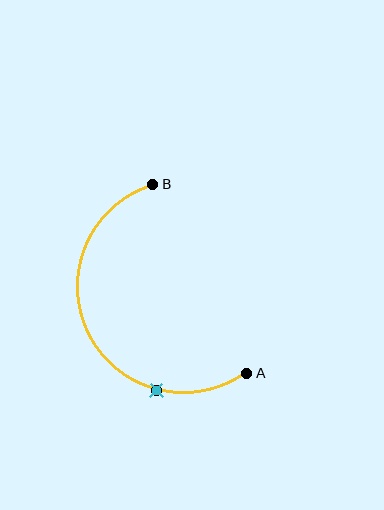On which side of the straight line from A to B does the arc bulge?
The arc bulges to the left of the straight line connecting A and B.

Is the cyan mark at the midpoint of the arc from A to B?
No. The cyan mark lies on the arc but is closer to endpoint A. The arc midpoint would be at the point on the curve equidistant along the arc from both A and B.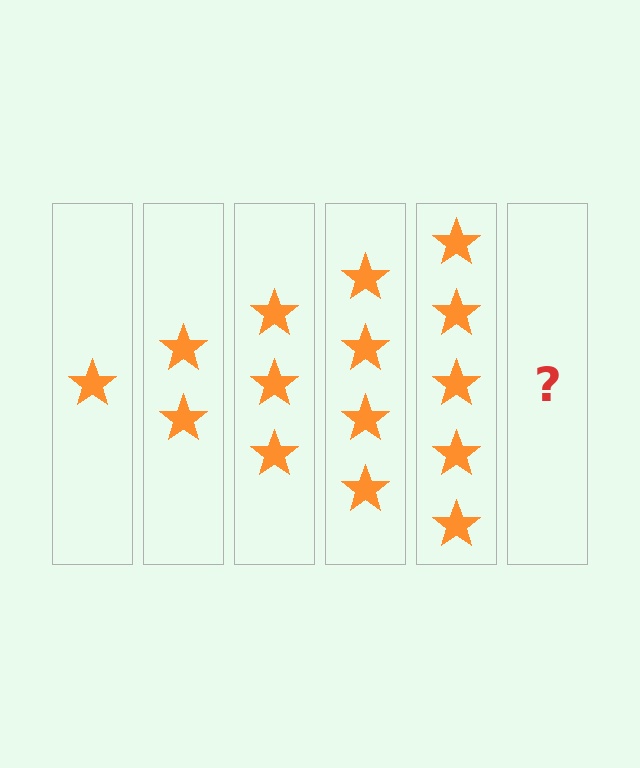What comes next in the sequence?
The next element should be 6 stars.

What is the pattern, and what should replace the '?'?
The pattern is that each step adds one more star. The '?' should be 6 stars.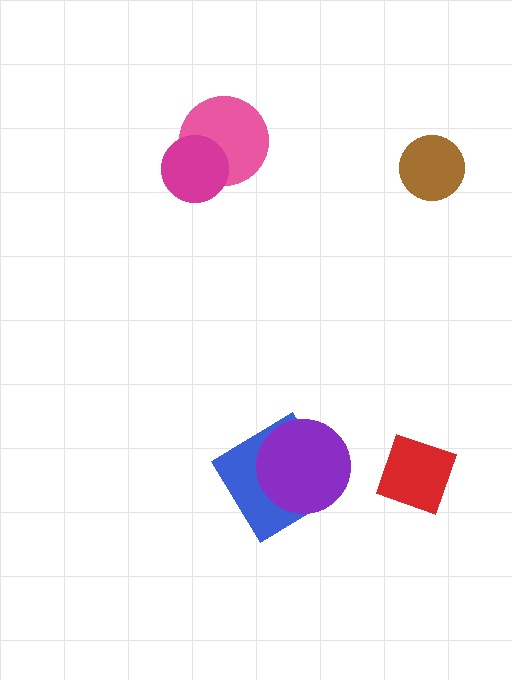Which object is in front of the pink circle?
The magenta circle is in front of the pink circle.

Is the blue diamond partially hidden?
Yes, it is partially covered by another shape.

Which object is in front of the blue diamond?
The purple circle is in front of the blue diamond.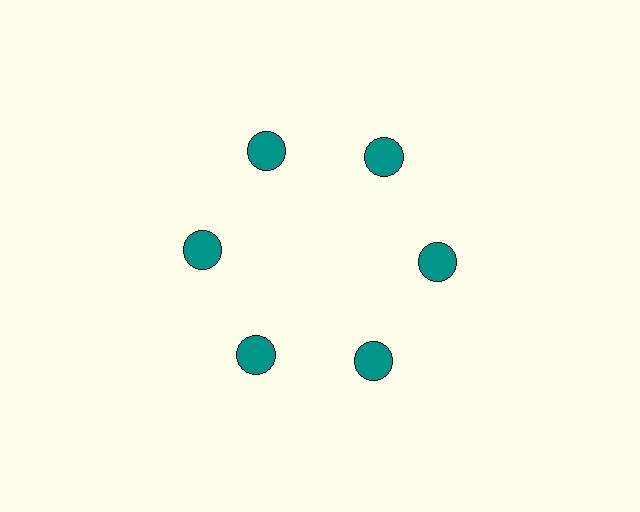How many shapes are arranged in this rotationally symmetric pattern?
There are 6 shapes, arranged in 6 groups of 1.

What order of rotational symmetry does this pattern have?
This pattern has 6-fold rotational symmetry.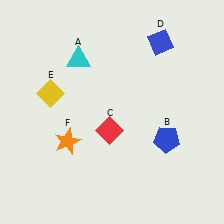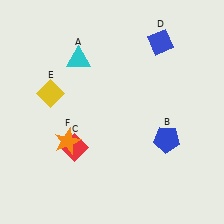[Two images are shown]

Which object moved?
The red diamond (C) moved left.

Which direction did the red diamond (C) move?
The red diamond (C) moved left.